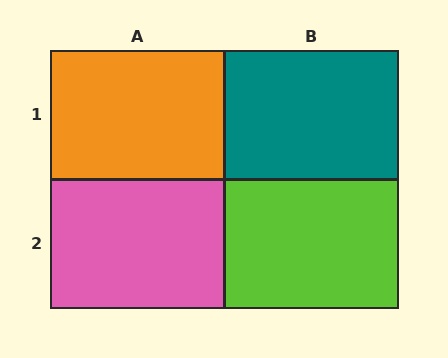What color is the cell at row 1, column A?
Orange.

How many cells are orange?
1 cell is orange.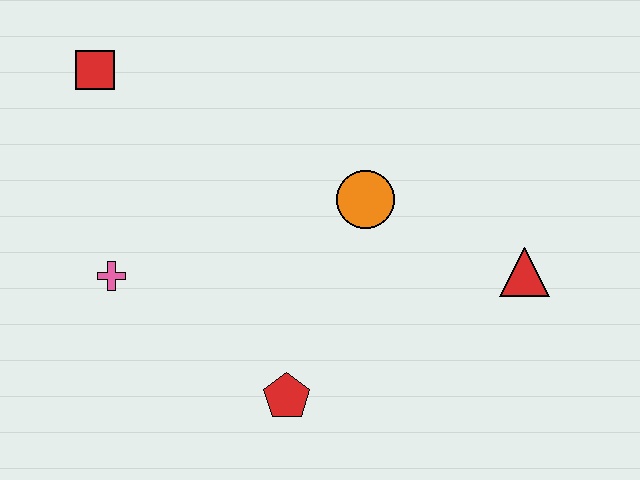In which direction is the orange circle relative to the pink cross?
The orange circle is to the right of the pink cross.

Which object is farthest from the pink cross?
The red triangle is farthest from the pink cross.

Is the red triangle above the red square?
No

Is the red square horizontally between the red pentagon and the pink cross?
No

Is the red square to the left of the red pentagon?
Yes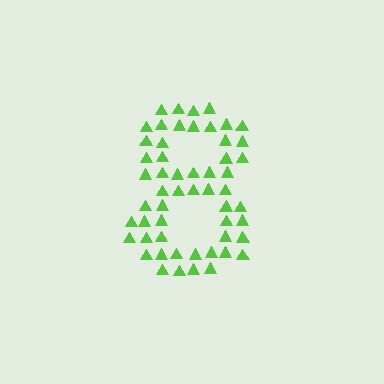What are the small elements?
The small elements are triangles.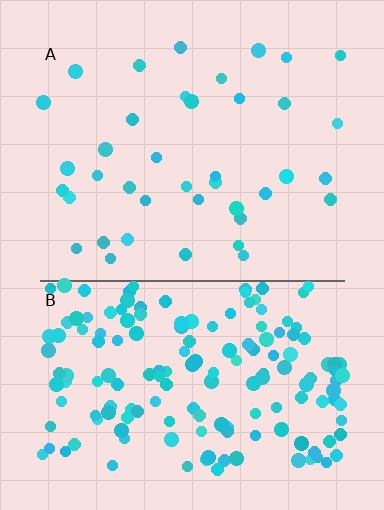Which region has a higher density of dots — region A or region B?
B (the bottom).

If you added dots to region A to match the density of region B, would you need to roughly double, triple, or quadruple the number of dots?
Approximately quadruple.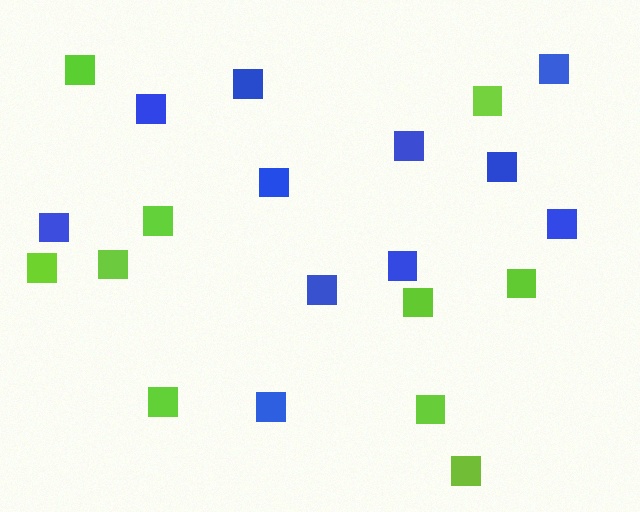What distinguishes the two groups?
There are 2 groups: one group of blue squares (11) and one group of lime squares (10).